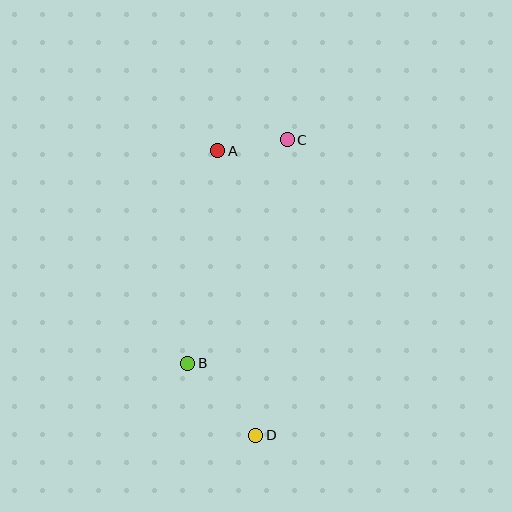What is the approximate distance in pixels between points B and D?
The distance between B and D is approximately 99 pixels.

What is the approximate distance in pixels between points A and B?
The distance between A and B is approximately 215 pixels.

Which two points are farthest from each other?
Points C and D are farthest from each other.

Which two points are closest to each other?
Points A and C are closest to each other.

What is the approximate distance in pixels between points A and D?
The distance between A and D is approximately 287 pixels.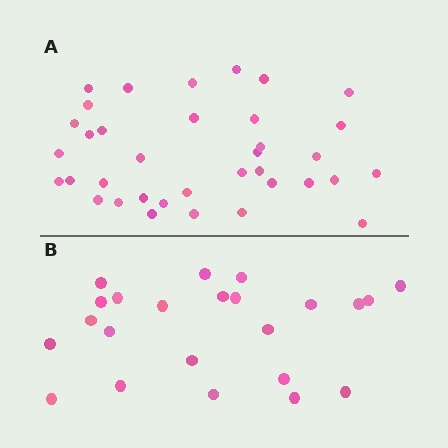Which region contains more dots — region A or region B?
Region A (the top region) has more dots.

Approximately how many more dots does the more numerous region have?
Region A has approximately 15 more dots than region B.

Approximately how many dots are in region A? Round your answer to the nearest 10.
About 40 dots. (The exact count is 36, which rounds to 40.)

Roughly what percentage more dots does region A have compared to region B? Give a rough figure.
About 55% more.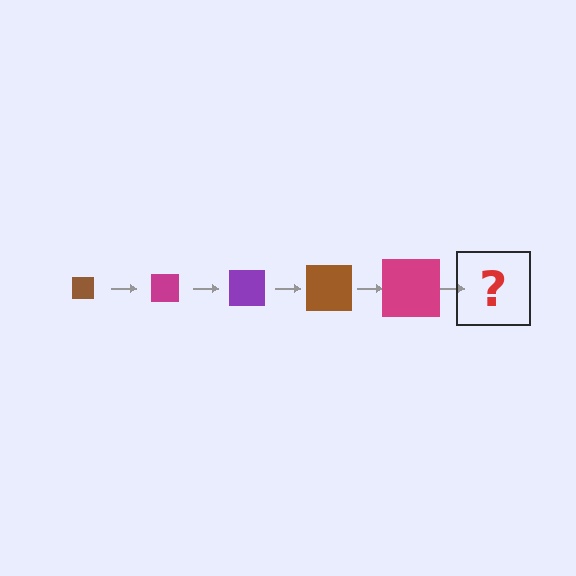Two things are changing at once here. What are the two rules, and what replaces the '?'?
The two rules are that the square grows larger each step and the color cycles through brown, magenta, and purple. The '?' should be a purple square, larger than the previous one.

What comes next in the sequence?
The next element should be a purple square, larger than the previous one.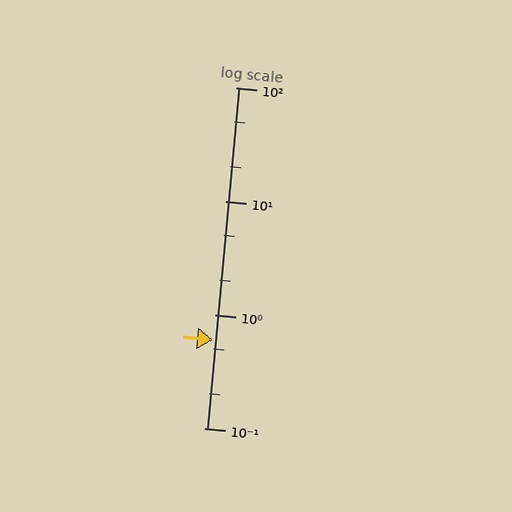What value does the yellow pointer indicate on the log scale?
The pointer indicates approximately 0.6.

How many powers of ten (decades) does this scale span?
The scale spans 3 decades, from 0.1 to 100.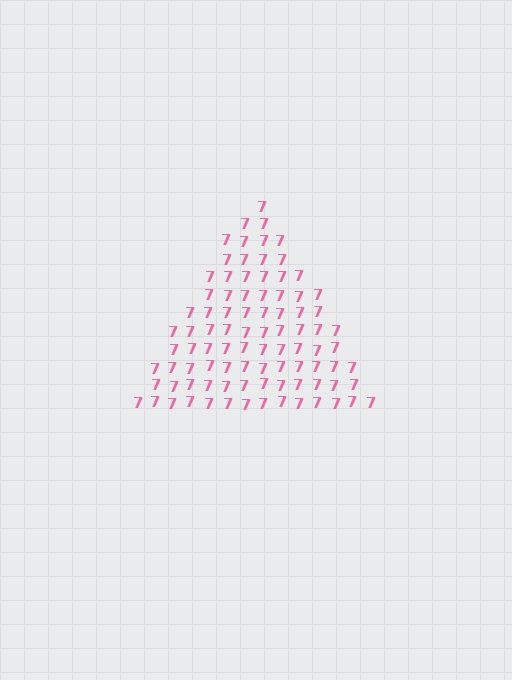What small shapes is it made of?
It is made of small digit 7's.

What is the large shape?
The large shape is a triangle.